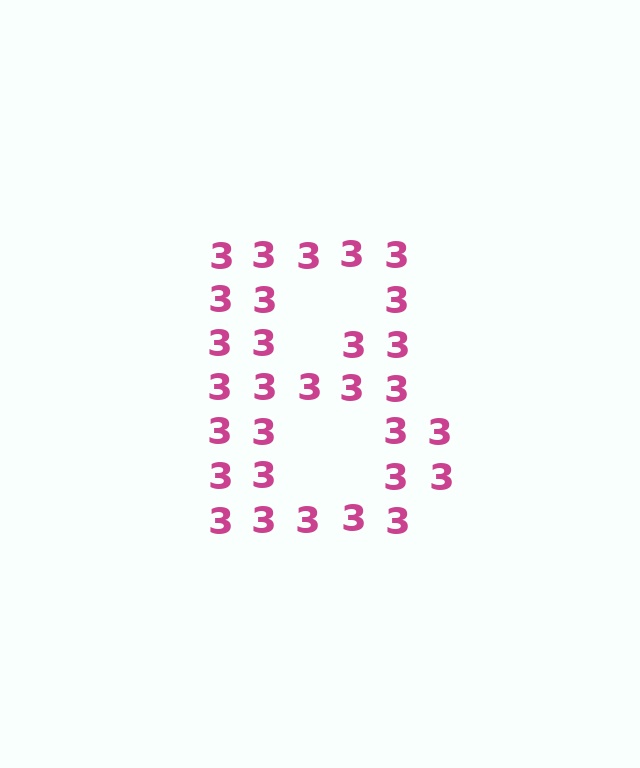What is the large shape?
The large shape is the letter B.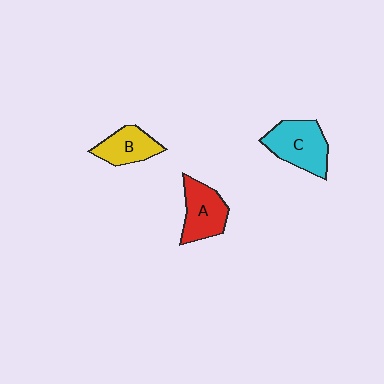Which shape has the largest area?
Shape C (cyan).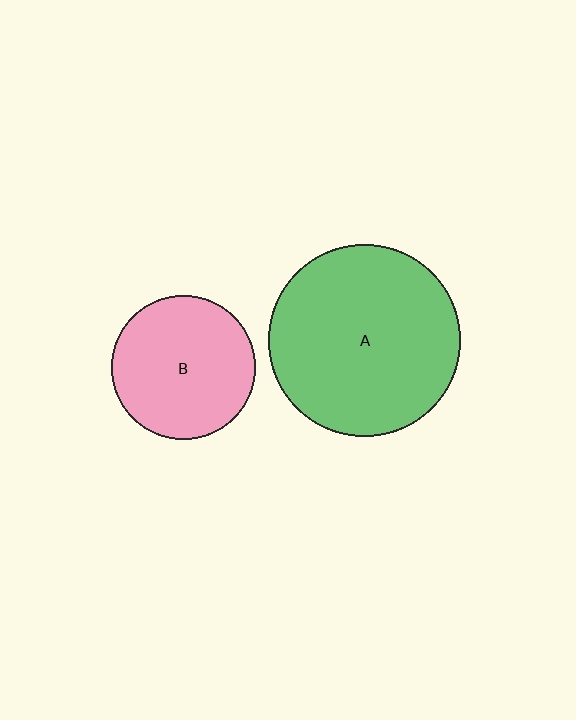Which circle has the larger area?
Circle A (green).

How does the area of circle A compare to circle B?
Approximately 1.8 times.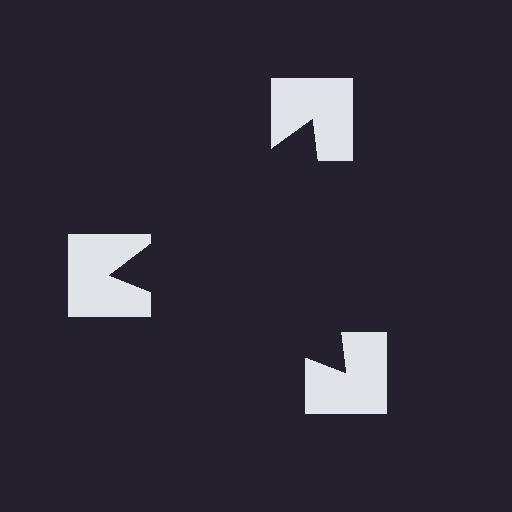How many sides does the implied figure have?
3 sides.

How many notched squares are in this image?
There are 3 — one at each vertex of the illusory triangle.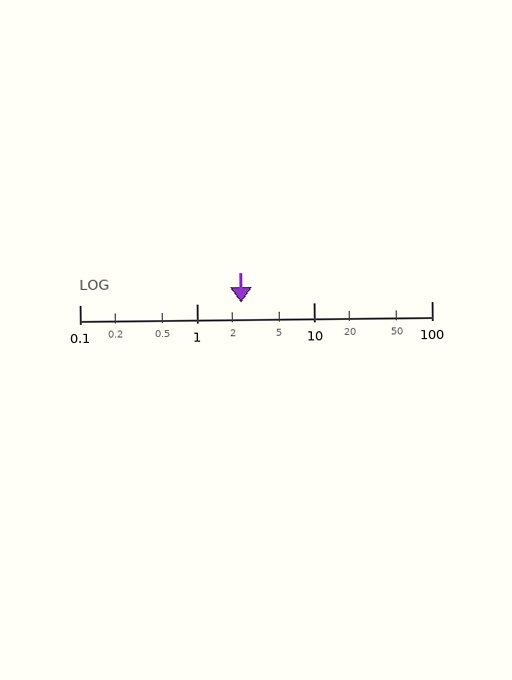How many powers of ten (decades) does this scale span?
The scale spans 3 decades, from 0.1 to 100.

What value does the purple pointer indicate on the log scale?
The pointer indicates approximately 2.4.